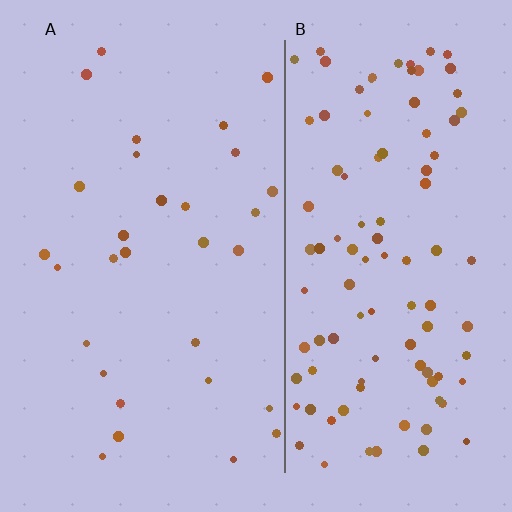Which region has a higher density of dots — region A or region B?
B (the right).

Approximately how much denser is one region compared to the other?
Approximately 3.5× — region B over region A.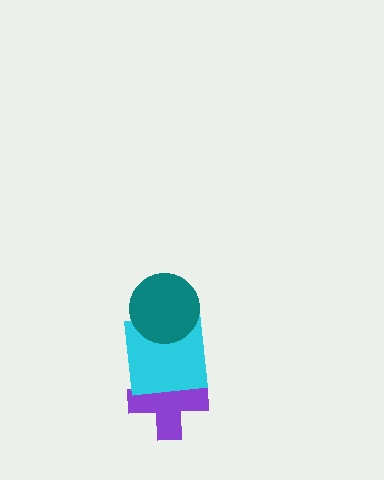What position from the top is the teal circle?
The teal circle is 1st from the top.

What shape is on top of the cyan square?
The teal circle is on top of the cyan square.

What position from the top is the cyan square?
The cyan square is 2nd from the top.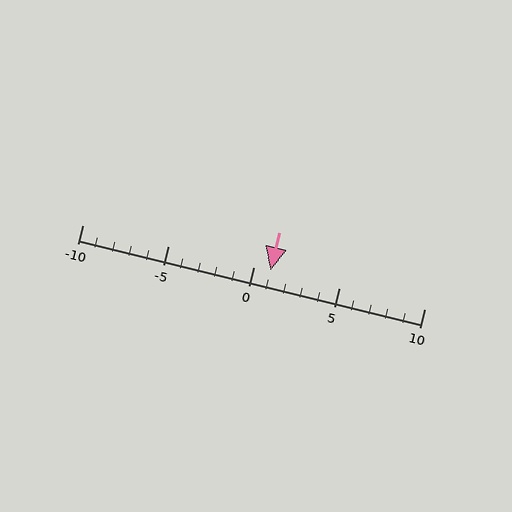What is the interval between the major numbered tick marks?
The major tick marks are spaced 5 units apart.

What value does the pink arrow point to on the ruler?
The pink arrow points to approximately 1.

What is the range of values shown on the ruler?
The ruler shows values from -10 to 10.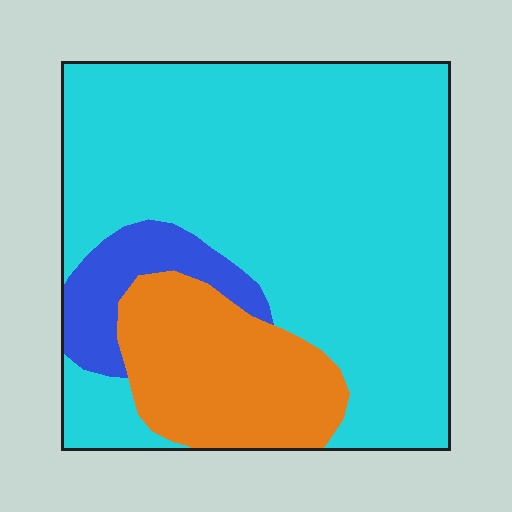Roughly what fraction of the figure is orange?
Orange takes up about one fifth (1/5) of the figure.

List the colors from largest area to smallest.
From largest to smallest: cyan, orange, blue.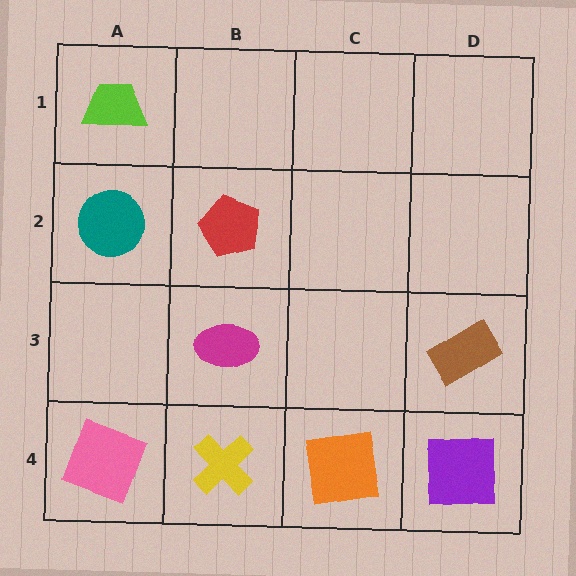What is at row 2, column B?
A red pentagon.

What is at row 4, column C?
An orange square.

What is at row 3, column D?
A brown rectangle.